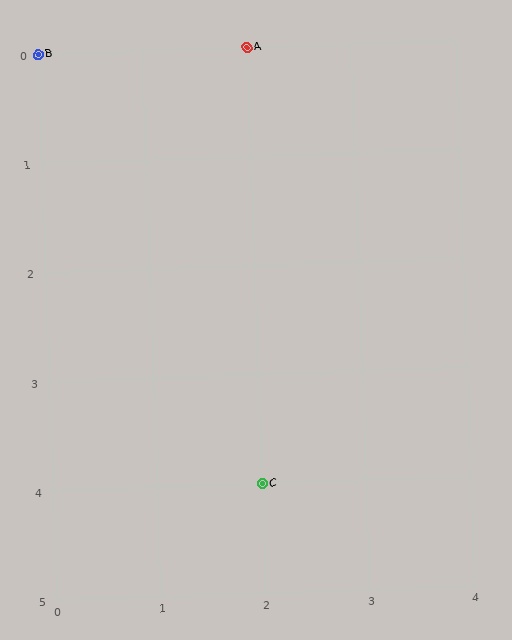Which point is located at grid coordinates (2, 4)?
Point C is at (2, 4).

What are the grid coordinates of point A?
Point A is at grid coordinates (2, 0).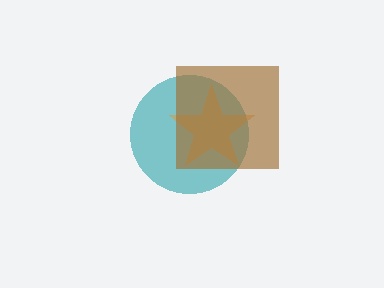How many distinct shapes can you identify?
There are 3 distinct shapes: a teal circle, an orange star, a brown square.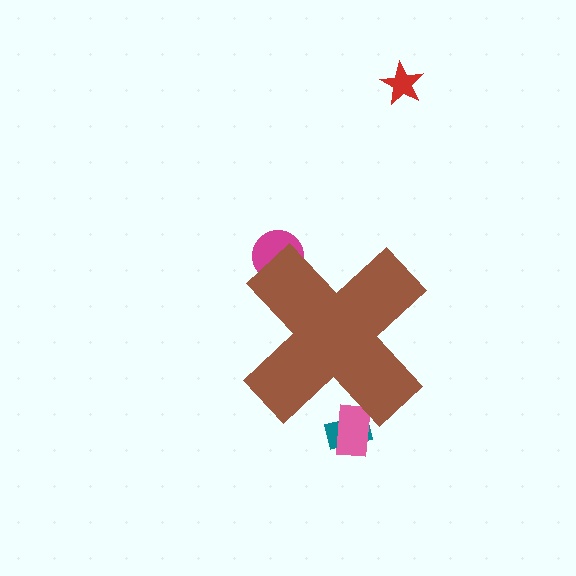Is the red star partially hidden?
No, the red star is fully visible.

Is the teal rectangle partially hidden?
Yes, the teal rectangle is partially hidden behind the brown cross.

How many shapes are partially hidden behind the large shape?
3 shapes are partially hidden.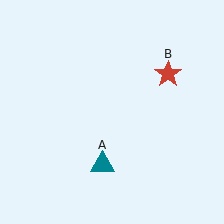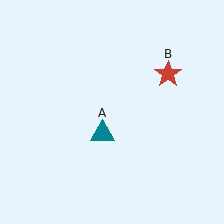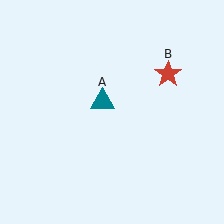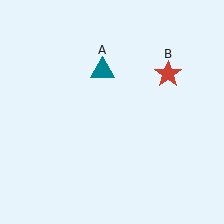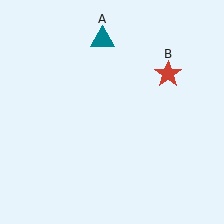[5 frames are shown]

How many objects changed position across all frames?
1 object changed position: teal triangle (object A).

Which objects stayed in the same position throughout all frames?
Red star (object B) remained stationary.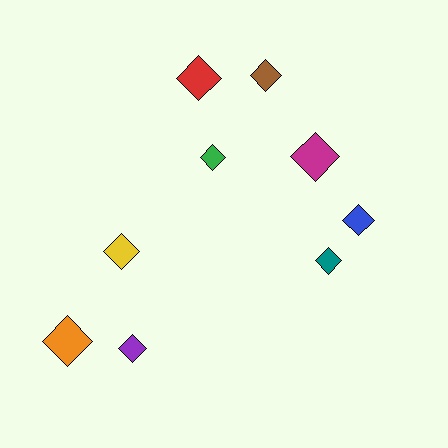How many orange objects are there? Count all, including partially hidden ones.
There is 1 orange object.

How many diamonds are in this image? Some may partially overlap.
There are 9 diamonds.